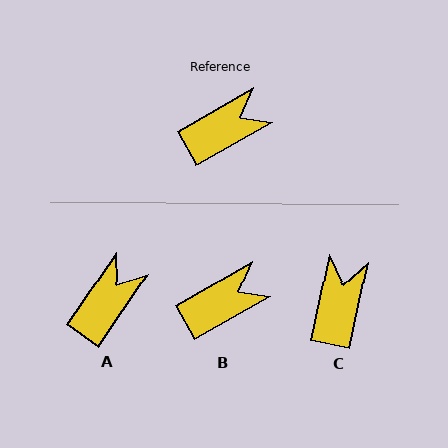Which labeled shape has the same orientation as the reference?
B.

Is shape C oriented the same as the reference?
No, it is off by about 49 degrees.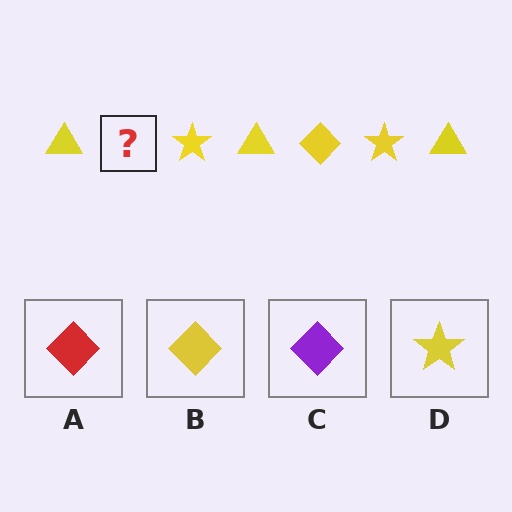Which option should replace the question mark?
Option B.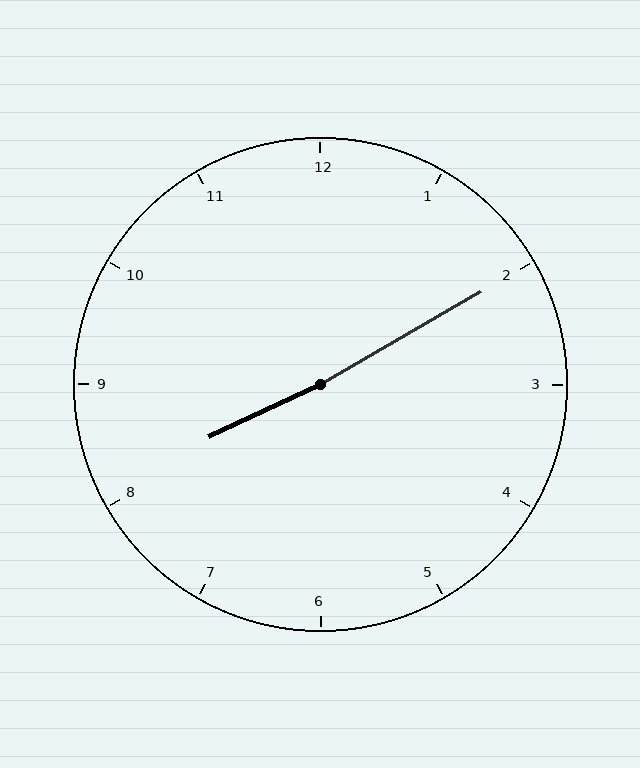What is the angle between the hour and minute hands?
Approximately 175 degrees.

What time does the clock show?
8:10.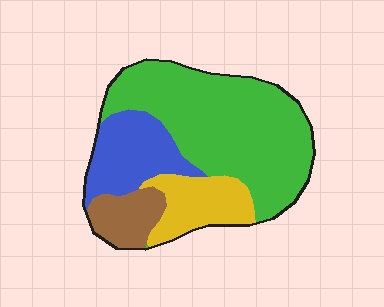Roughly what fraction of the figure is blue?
Blue covers about 20% of the figure.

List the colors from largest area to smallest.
From largest to smallest: green, blue, yellow, brown.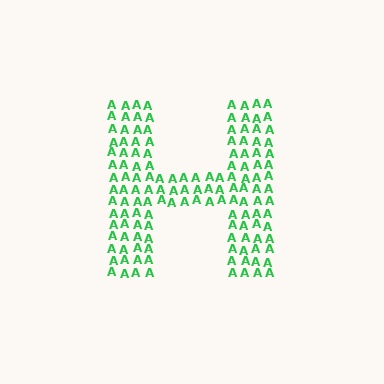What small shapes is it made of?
It is made of small letter A's.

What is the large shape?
The large shape is the letter H.